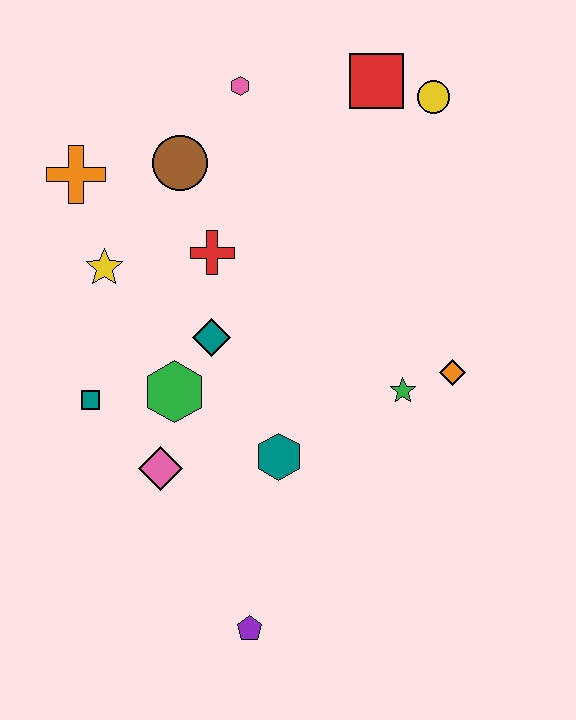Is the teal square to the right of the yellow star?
No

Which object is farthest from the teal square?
The yellow circle is farthest from the teal square.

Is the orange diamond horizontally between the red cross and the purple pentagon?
No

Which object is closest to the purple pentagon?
The teal hexagon is closest to the purple pentagon.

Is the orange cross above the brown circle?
No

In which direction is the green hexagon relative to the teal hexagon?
The green hexagon is to the left of the teal hexagon.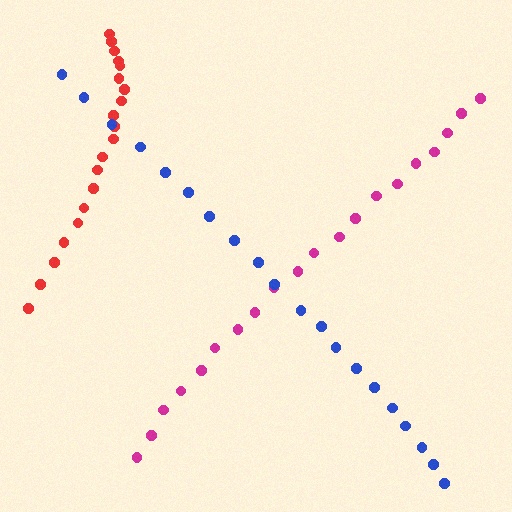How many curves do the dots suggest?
There are 3 distinct paths.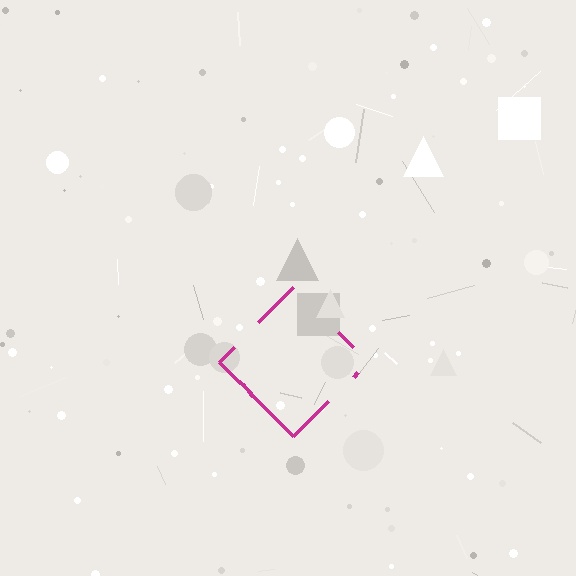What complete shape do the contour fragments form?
The contour fragments form a diamond.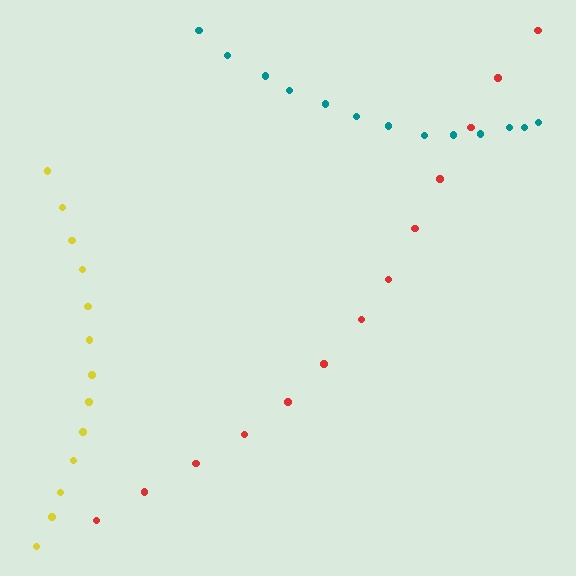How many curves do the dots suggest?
There are 3 distinct paths.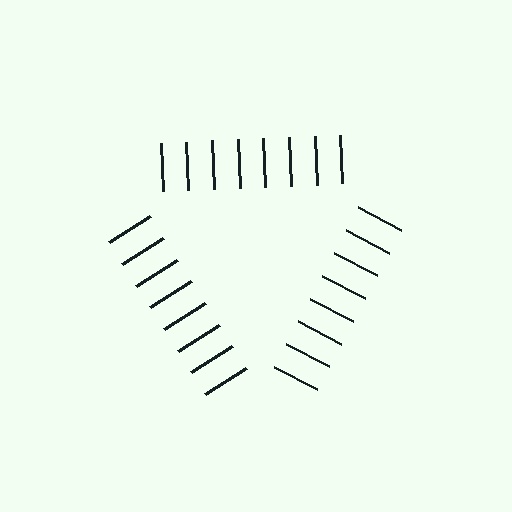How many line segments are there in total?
24 — 8 along each of the 3 edges.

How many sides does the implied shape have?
3 sides — the line-ends trace a triangle.